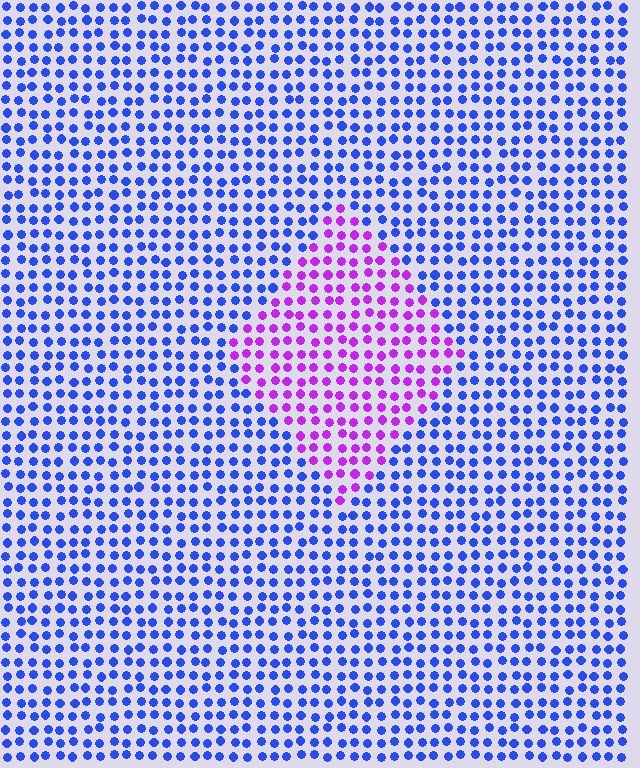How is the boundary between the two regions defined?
The boundary is defined purely by a slight shift in hue (about 60 degrees). Spacing, size, and orientation are identical on both sides.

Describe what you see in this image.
The image is filled with small blue elements in a uniform arrangement. A diamond-shaped region is visible where the elements are tinted to a slightly different hue, forming a subtle color boundary.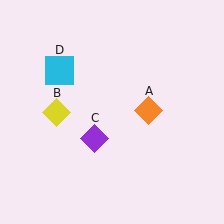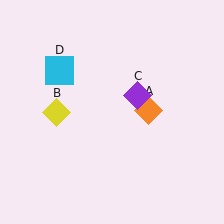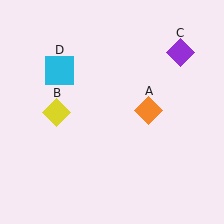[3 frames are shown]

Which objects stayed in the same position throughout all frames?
Orange diamond (object A) and yellow diamond (object B) and cyan square (object D) remained stationary.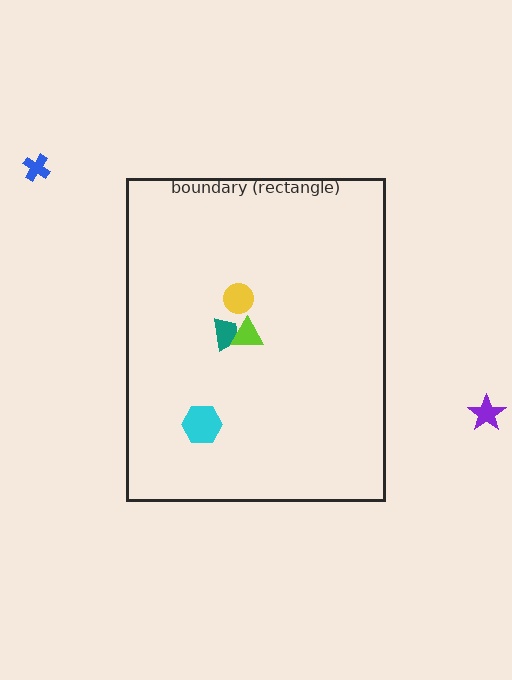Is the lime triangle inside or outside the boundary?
Inside.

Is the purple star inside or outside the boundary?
Outside.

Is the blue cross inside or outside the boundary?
Outside.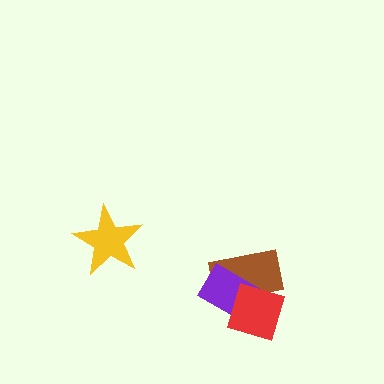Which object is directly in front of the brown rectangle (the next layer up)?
The purple rectangle is directly in front of the brown rectangle.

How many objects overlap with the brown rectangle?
2 objects overlap with the brown rectangle.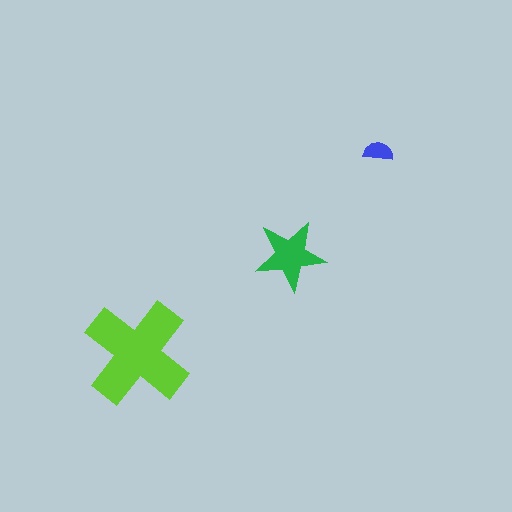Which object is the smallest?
The blue semicircle.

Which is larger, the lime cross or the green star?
The lime cross.